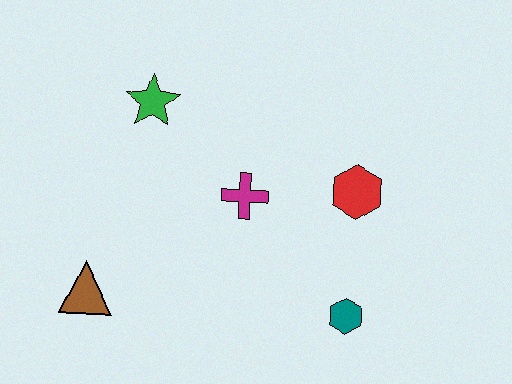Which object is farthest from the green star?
The teal hexagon is farthest from the green star.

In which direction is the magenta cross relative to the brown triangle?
The magenta cross is to the right of the brown triangle.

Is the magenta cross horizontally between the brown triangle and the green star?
No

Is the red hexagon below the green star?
Yes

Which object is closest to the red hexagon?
The magenta cross is closest to the red hexagon.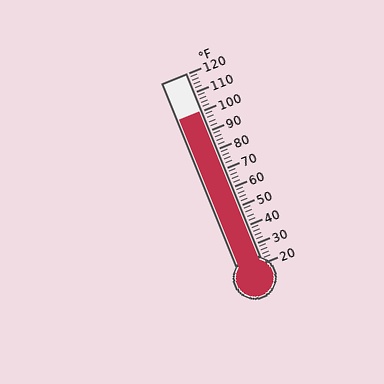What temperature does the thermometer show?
The thermometer shows approximately 100°F.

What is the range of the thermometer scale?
The thermometer scale ranges from 20°F to 120°F.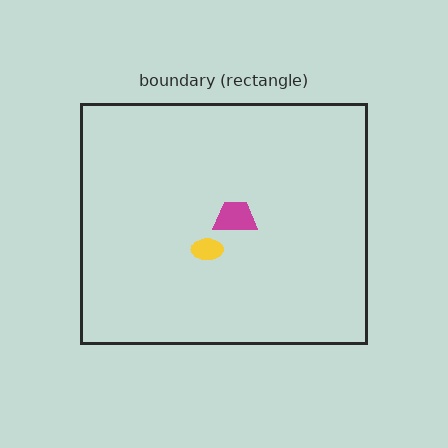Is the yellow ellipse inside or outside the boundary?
Inside.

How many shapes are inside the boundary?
2 inside, 0 outside.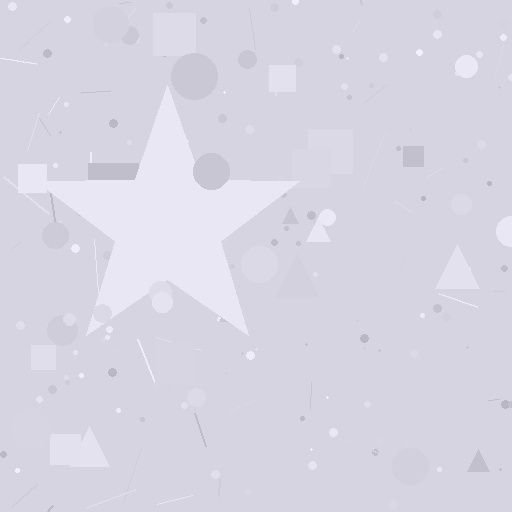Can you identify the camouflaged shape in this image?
The camouflaged shape is a star.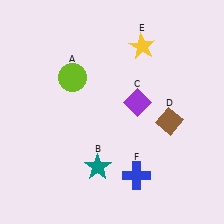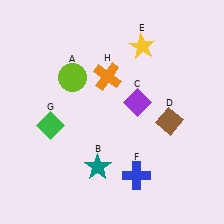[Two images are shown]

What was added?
A green diamond (G), an orange cross (H) were added in Image 2.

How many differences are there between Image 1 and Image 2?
There are 2 differences between the two images.